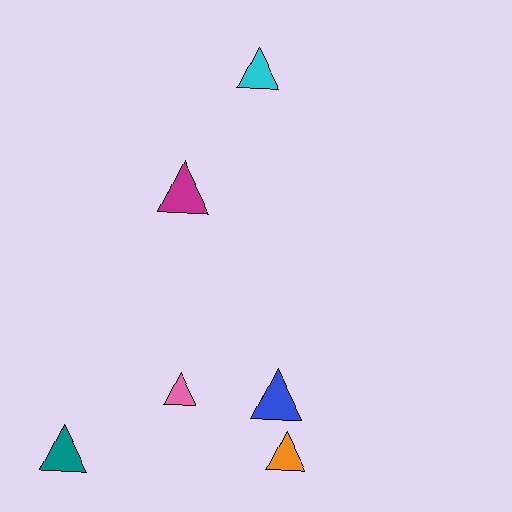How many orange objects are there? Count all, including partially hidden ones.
There is 1 orange object.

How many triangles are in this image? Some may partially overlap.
There are 6 triangles.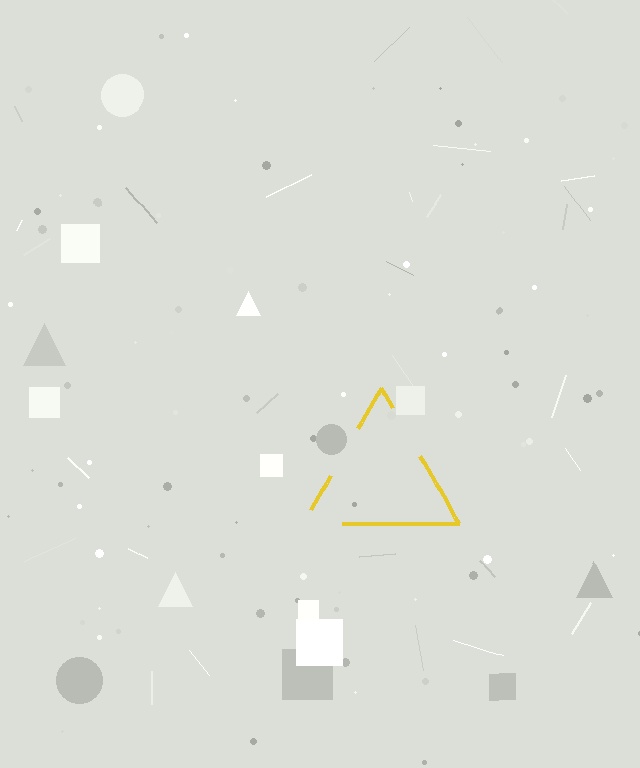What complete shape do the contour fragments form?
The contour fragments form a triangle.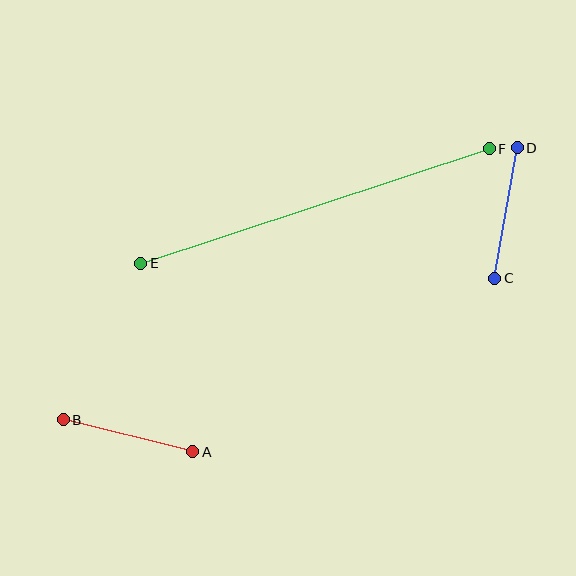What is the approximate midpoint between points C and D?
The midpoint is at approximately (506, 213) pixels.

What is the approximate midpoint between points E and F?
The midpoint is at approximately (315, 206) pixels.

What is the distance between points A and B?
The distance is approximately 133 pixels.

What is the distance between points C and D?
The distance is approximately 133 pixels.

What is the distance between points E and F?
The distance is approximately 367 pixels.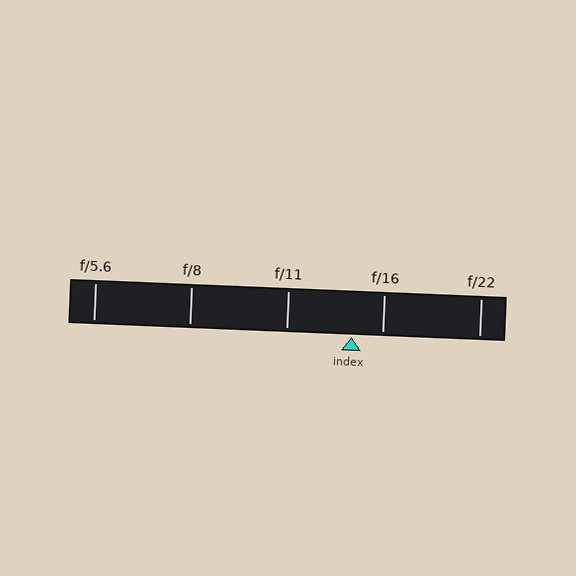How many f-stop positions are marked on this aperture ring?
There are 5 f-stop positions marked.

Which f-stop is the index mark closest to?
The index mark is closest to f/16.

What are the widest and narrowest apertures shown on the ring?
The widest aperture shown is f/5.6 and the narrowest is f/22.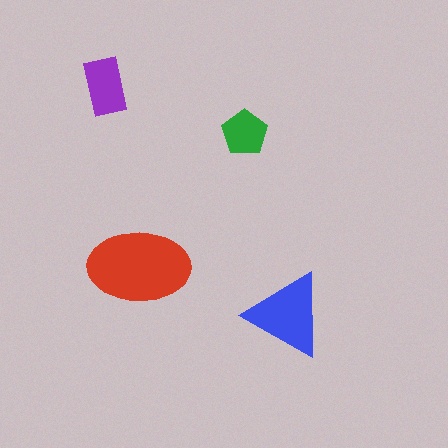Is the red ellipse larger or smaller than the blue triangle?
Larger.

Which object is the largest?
The red ellipse.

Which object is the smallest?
The green pentagon.